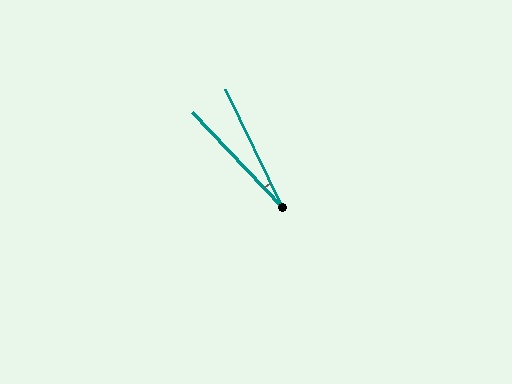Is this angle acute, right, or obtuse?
It is acute.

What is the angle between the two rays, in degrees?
Approximately 18 degrees.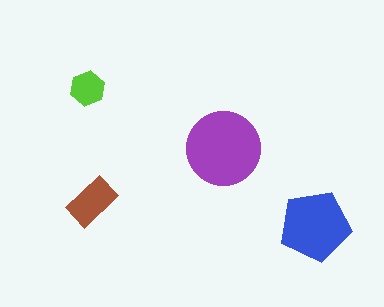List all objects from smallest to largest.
The lime hexagon, the brown rectangle, the blue pentagon, the purple circle.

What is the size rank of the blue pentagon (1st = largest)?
2nd.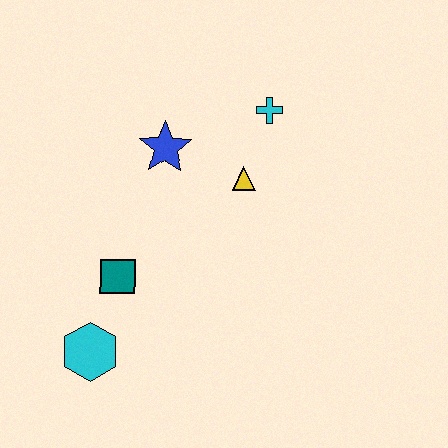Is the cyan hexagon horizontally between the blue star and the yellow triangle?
No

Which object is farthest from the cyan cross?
The cyan hexagon is farthest from the cyan cross.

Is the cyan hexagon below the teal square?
Yes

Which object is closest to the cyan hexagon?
The teal square is closest to the cyan hexagon.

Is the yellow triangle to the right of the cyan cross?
No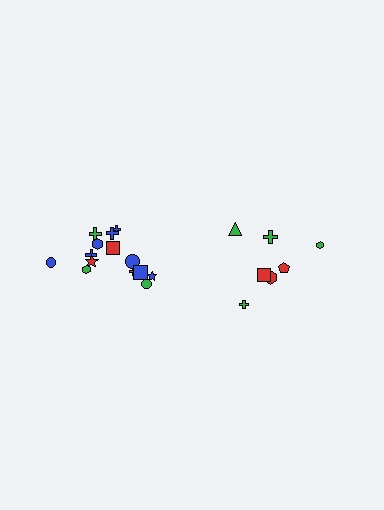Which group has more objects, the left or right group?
The left group.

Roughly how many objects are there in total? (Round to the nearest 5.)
Roughly 20 objects in total.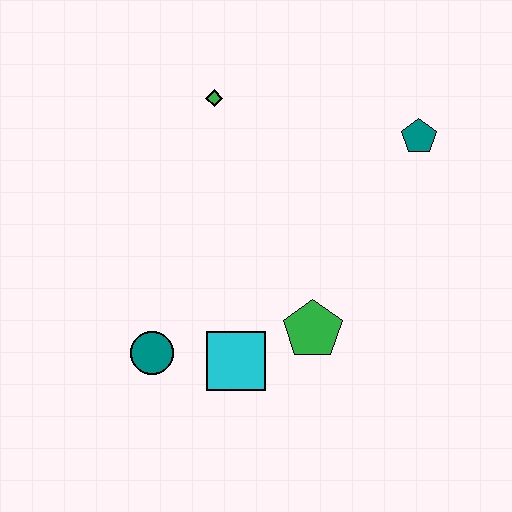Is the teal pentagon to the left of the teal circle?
No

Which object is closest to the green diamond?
The teal pentagon is closest to the green diamond.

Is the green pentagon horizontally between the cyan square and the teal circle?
No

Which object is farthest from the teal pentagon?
The teal circle is farthest from the teal pentagon.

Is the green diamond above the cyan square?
Yes